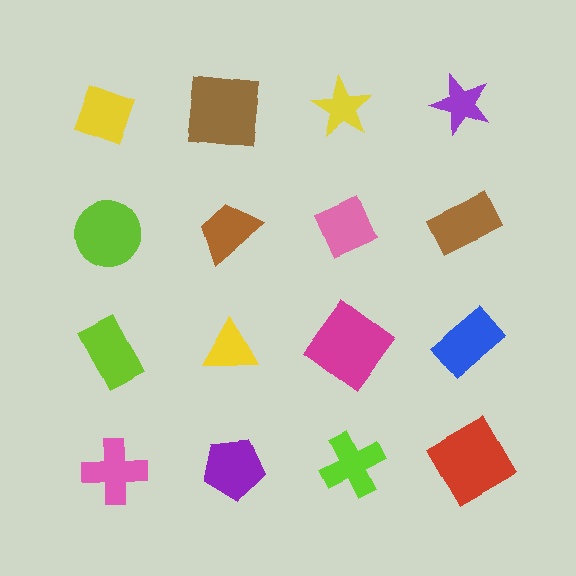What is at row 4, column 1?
A pink cross.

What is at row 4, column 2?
A purple pentagon.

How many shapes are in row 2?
4 shapes.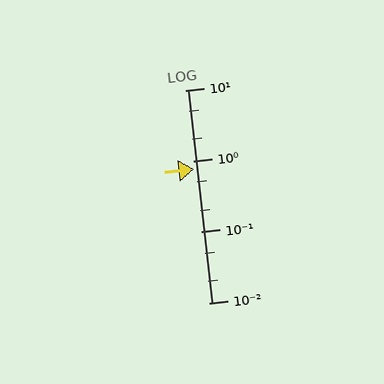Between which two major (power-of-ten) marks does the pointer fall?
The pointer is between 0.1 and 1.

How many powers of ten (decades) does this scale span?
The scale spans 3 decades, from 0.01 to 10.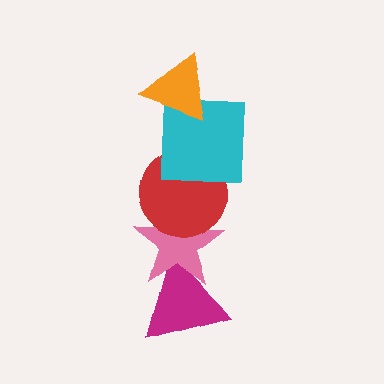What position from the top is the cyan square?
The cyan square is 2nd from the top.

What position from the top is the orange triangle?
The orange triangle is 1st from the top.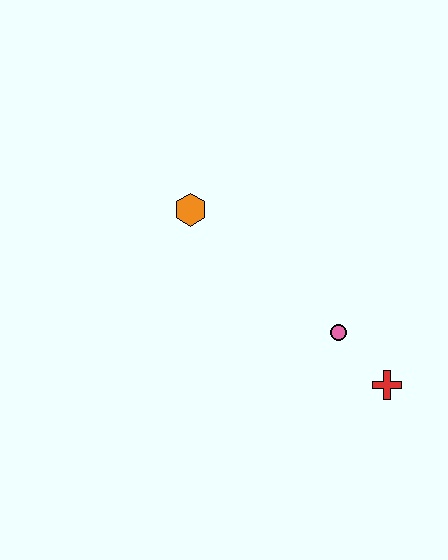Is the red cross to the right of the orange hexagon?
Yes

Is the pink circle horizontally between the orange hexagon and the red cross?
Yes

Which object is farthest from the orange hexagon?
The red cross is farthest from the orange hexagon.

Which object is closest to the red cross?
The pink circle is closest to the red cross.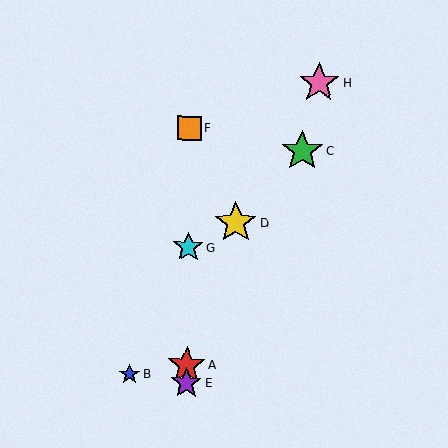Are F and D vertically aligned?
No, F is at x≈189 and D is at x≈236.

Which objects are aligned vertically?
Objects A, E, F, G are aligned vertically.